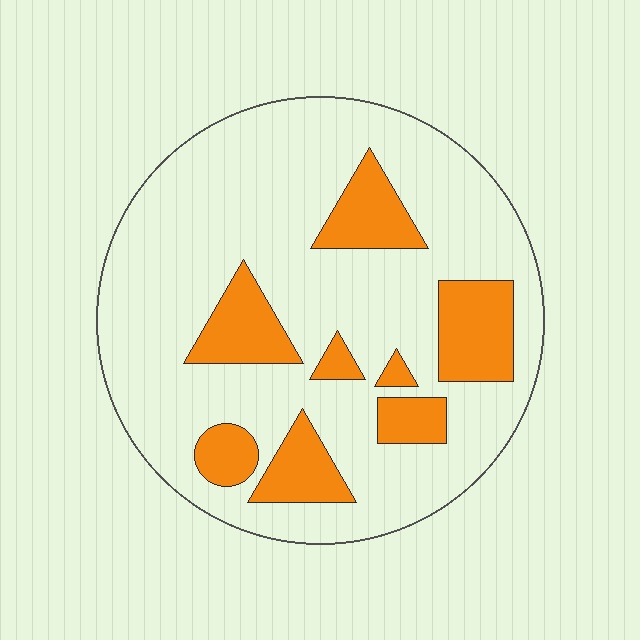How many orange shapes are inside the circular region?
8.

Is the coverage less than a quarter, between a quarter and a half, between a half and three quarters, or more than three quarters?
Less than a quarter.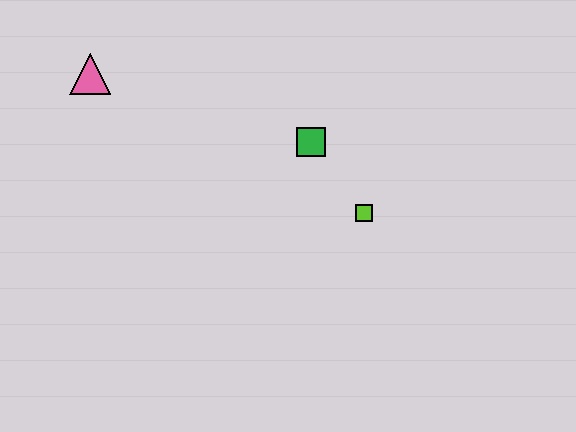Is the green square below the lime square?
No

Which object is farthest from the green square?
The pink triangle is farthest from the green square.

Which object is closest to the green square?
The lime square is closest to the green square.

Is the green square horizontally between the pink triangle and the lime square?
Yes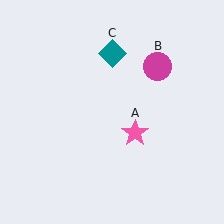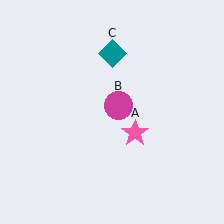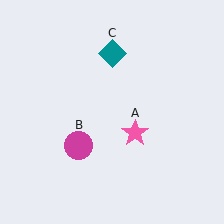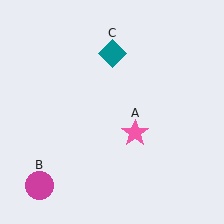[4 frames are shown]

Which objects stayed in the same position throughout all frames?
Pink star (object A) and teal diamond (object C) remained stationary.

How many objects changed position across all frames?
1 object changed position: magenta circle (object B).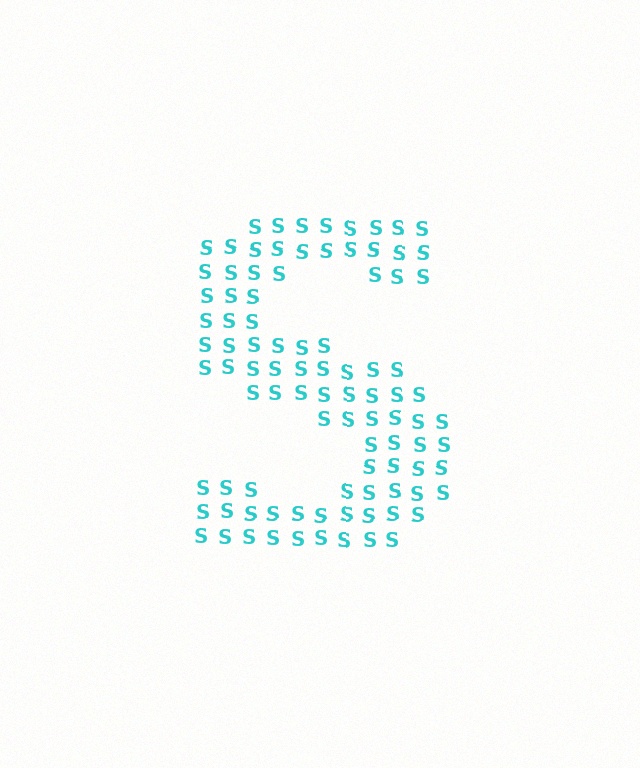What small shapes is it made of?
It is made of small letter S's.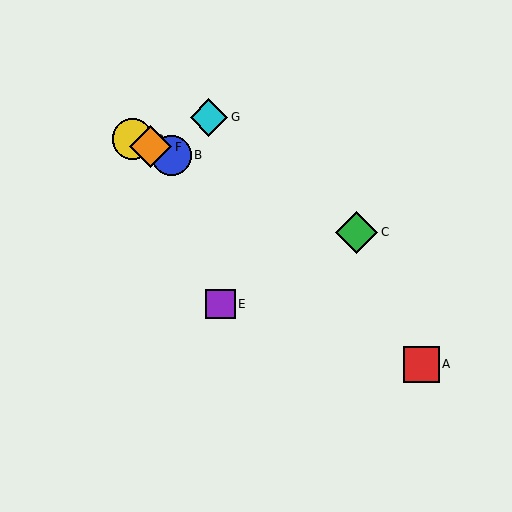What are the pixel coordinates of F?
Object F is at (151, 147).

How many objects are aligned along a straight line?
4 objects (B, C, D, F) are aligned along a straight line.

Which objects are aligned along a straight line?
Objects B, C, D, F are aligned along a straight line.